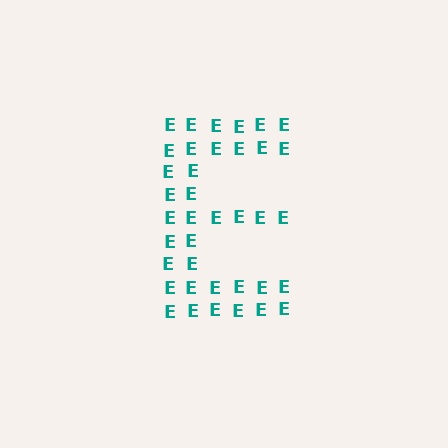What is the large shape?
The large shape is the letter E.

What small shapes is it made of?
It is made of small letter E's.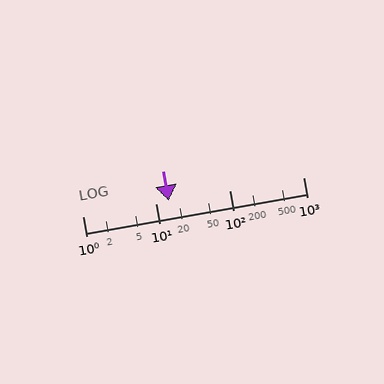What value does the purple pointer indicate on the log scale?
The pointer indicates approximately 15.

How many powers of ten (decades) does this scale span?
The scale spans 3 decades, from 1 to 1000.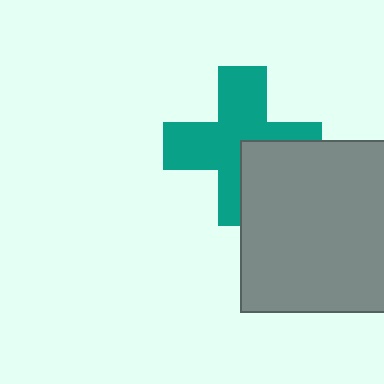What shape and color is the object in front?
The object in front is a gray square.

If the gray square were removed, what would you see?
You would see the complete teal cross.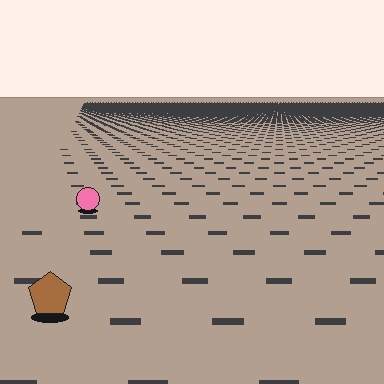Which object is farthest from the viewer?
The pink circle is farthest from the viewer. It appears smaller and the ground texture around it is denser.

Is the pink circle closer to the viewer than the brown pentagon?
No. The brown pentagon is closer — you can tell from the texture gradient: the ground texture is coarser near it.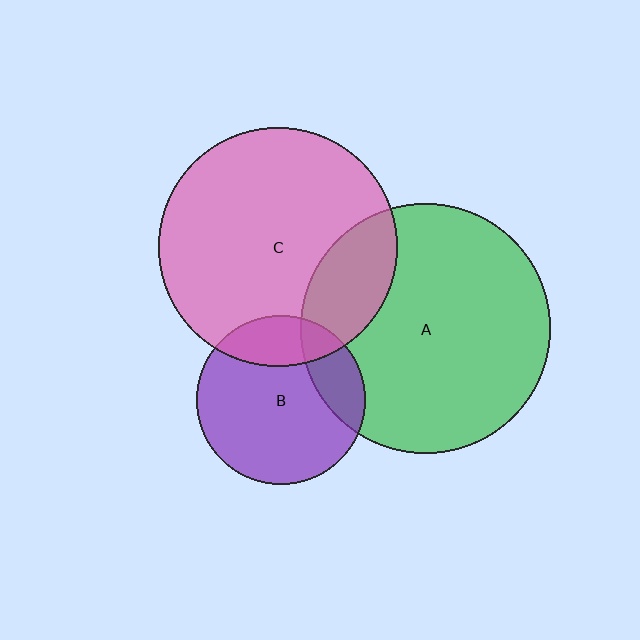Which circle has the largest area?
Circle A (green).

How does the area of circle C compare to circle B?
Approximately 2.0 times.